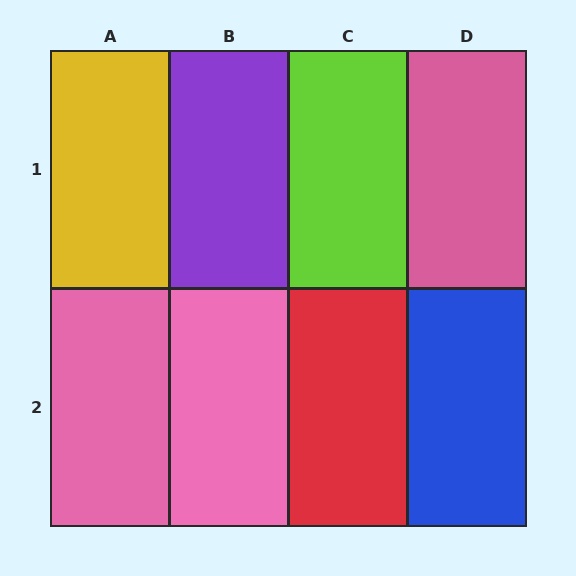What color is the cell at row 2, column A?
Pink.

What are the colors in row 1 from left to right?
Yellow, purple, lime, pink.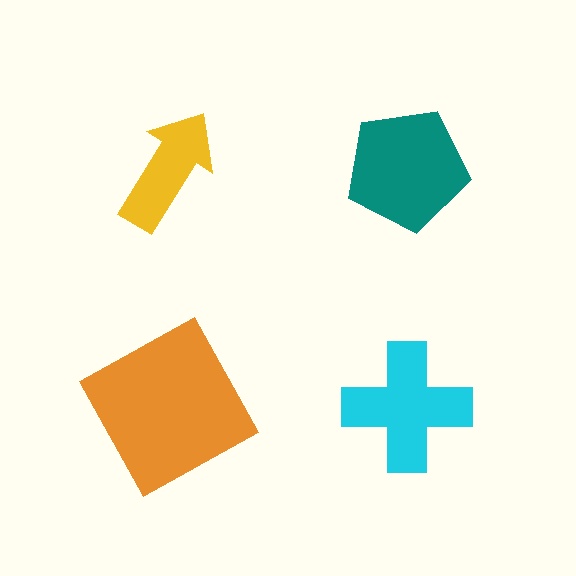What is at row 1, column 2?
A teal pentagon.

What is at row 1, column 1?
A yellow arrow.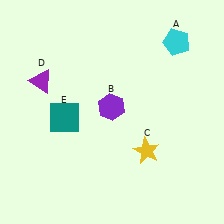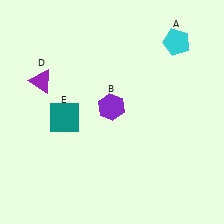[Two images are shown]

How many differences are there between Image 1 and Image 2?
There is 1 difference between the two images.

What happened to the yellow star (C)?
The yellow star (C) was removed in Image 2. It was in the bottom-right area of Image 1.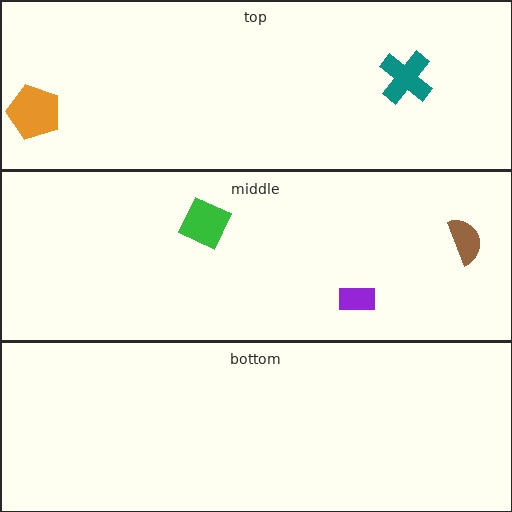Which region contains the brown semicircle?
The middle region.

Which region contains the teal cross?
The top region.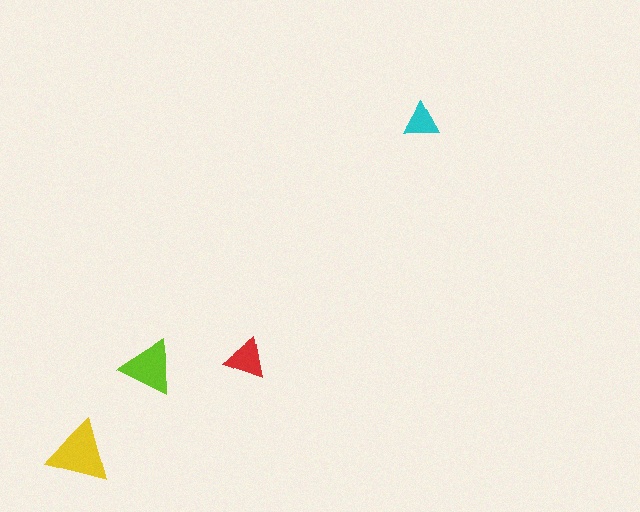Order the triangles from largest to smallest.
the yellow one, the lime one, the red one, the cyan one.